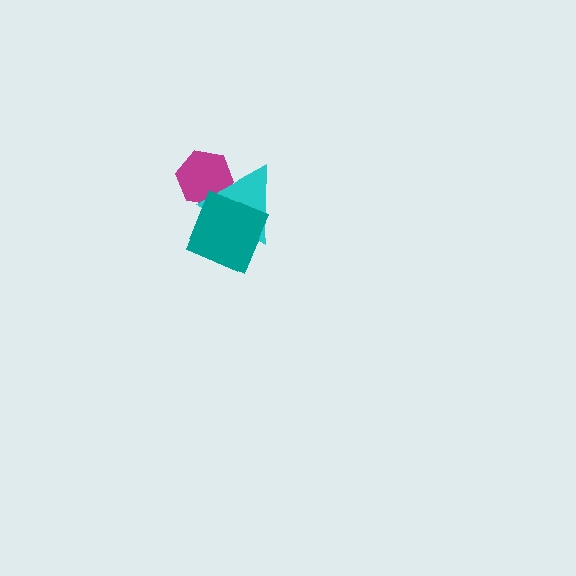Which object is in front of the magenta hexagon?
The cyan triangle is in front of the magenta hexagon.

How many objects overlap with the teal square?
1 object overlaps with the teal square.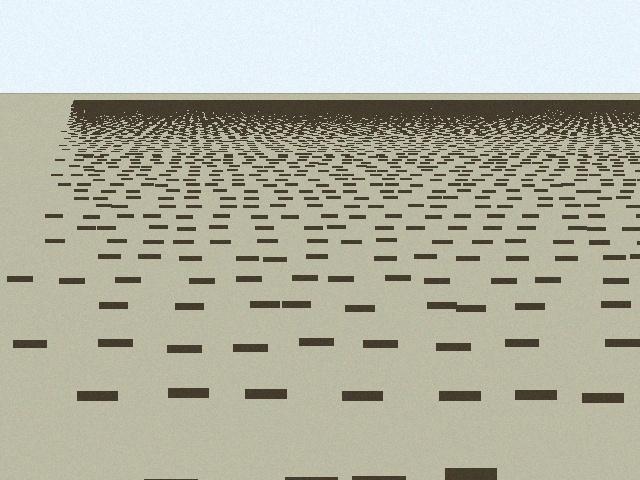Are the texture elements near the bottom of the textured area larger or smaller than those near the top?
Larger. Near the bottom, elements are closer to the viewer and appear at a bigger on-screen size.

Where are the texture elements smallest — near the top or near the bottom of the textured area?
Near the top.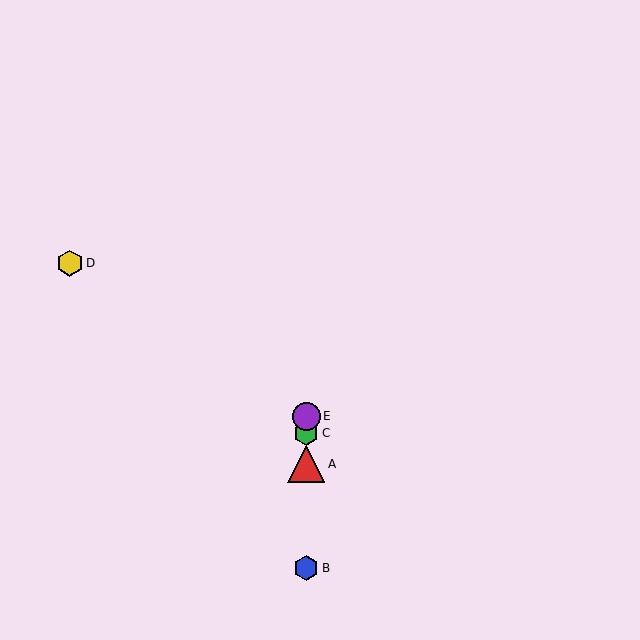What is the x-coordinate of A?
Object A is at x≈306.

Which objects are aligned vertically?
Objects A, B, C, E are aligned vertically.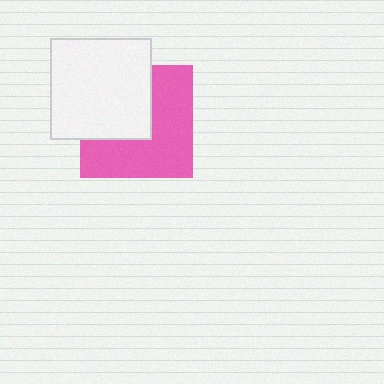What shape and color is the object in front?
The object in front is a white rectangle.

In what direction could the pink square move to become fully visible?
The pink square could move toward the lower-right. That would shift it out from behind the white rectangle entirely.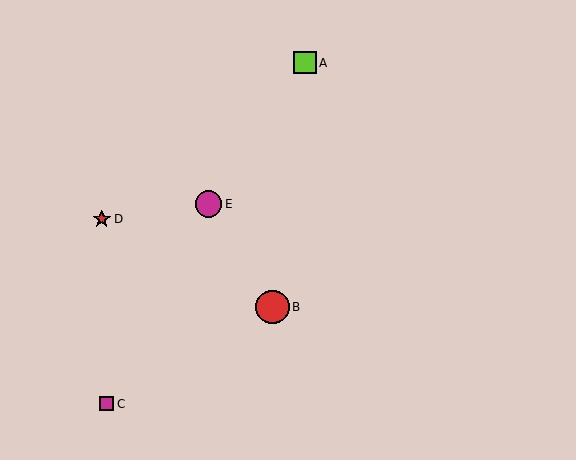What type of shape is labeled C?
Shape C is a magenta square.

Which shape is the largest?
The red circle (labeled B) is the largest.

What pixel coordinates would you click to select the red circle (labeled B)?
Click at (273, 307) to select the red circle B.